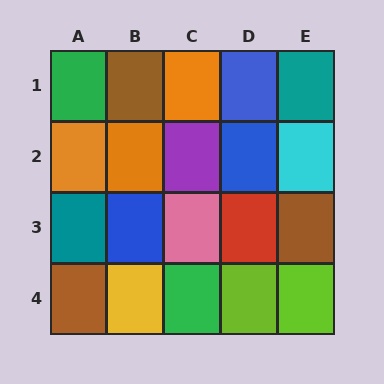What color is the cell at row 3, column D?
Red.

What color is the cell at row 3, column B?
Blue.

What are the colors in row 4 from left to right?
Brown, yellow, green, lime, lime.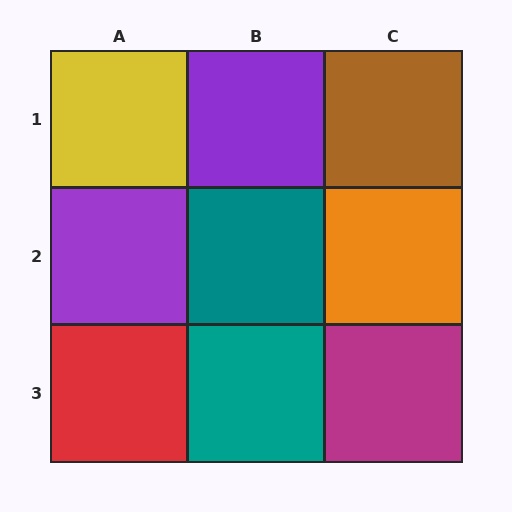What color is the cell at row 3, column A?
Red.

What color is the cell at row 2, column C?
Orange.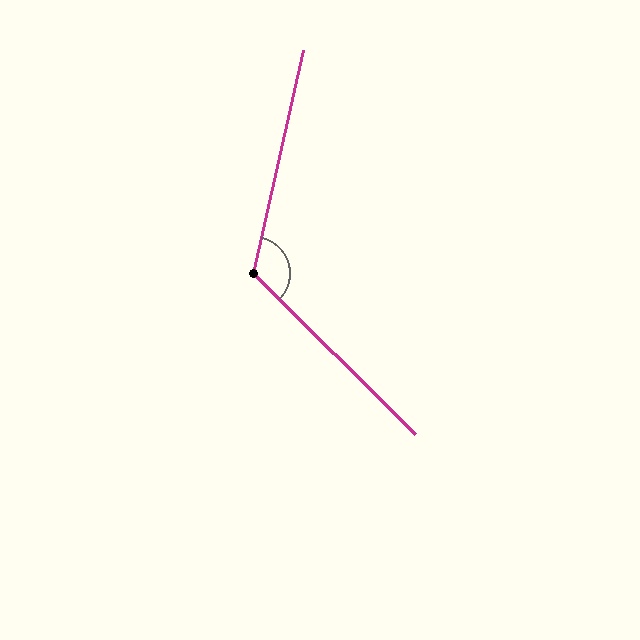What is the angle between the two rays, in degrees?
Approximately 122 degrees.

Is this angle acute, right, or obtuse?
It is obtuse.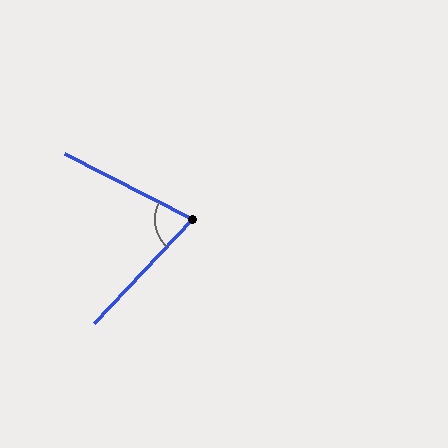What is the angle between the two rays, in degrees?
Approximately 74 degrees.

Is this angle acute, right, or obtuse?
It is acute.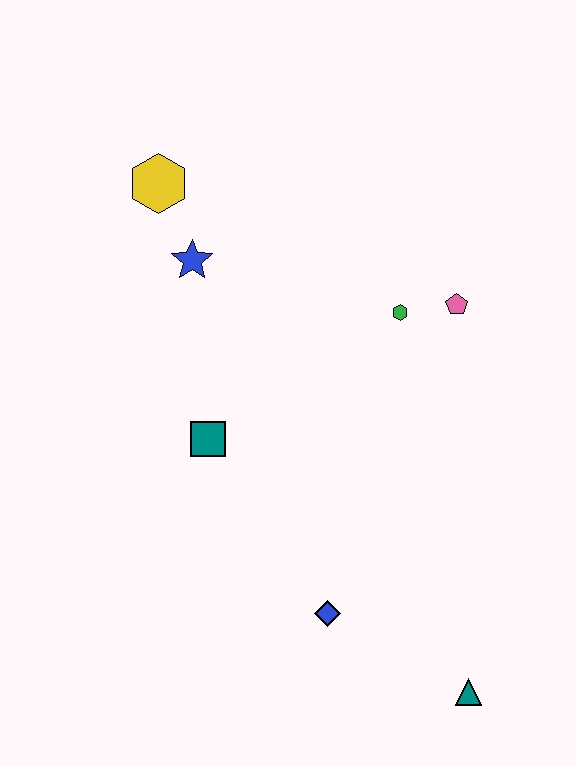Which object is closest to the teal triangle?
The blue diamond is closest to the teal triangle.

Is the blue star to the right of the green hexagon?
No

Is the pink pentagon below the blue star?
Yes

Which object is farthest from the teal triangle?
The yellow hexagon is farthest from the teal triangle.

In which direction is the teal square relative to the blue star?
The teal square is below the blue star.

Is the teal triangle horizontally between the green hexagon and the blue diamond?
No